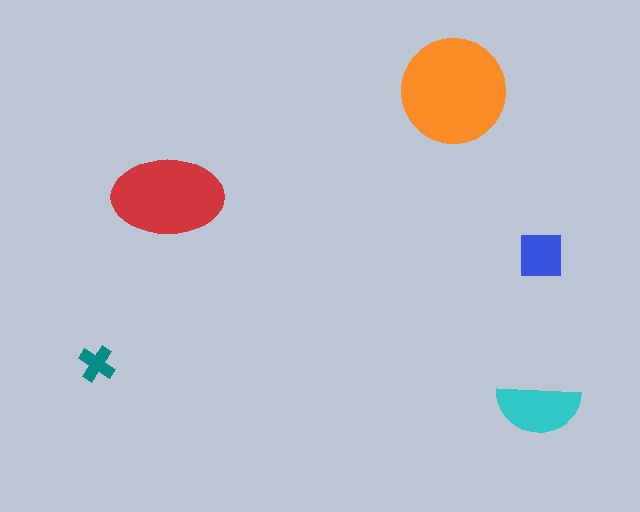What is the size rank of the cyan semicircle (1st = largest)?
3rd.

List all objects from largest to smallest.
The orange circle, the red ellipse, the cyan semicircle, the blue square, the teal cross.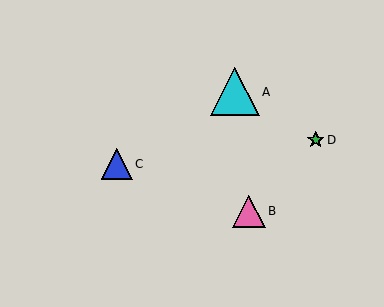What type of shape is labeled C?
Shape C is a blue triangle.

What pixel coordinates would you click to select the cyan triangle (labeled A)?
Click at (235, 92) to select the cyan triangle A.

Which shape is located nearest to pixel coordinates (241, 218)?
The pink triangle (labeled B) at (249, 211) is nearest to that location.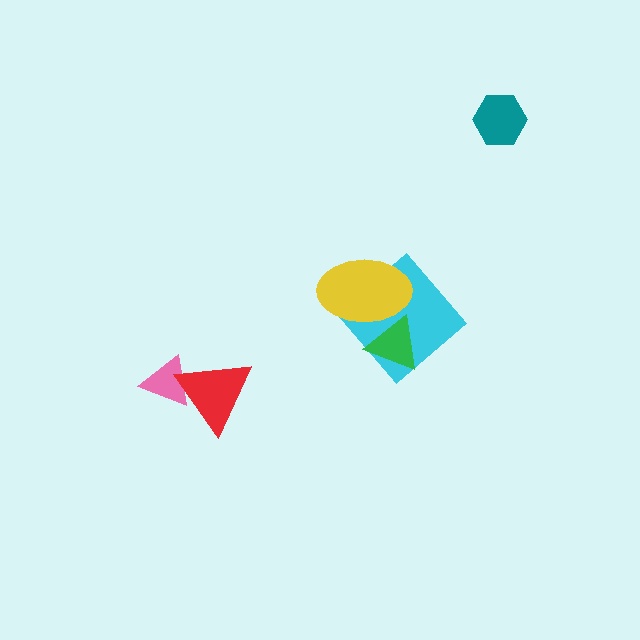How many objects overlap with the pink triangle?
1 object overlaps with the pink triangle.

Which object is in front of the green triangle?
The yellow ellipse is in front of the green triangle.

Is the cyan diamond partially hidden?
Yes, it is partially covered by another shape.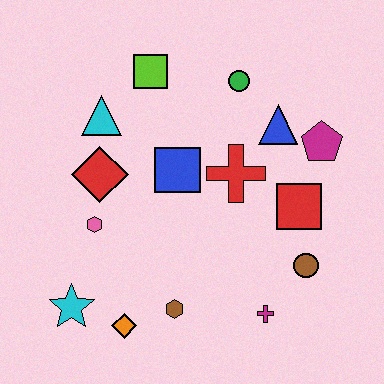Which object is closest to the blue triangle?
The magenta pentagon is closest to the blue triangle.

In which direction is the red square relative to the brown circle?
The red square is above the brown circle.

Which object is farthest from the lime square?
The magenta cross is farthest from the lime square.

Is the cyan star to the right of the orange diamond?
No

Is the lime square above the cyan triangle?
Yes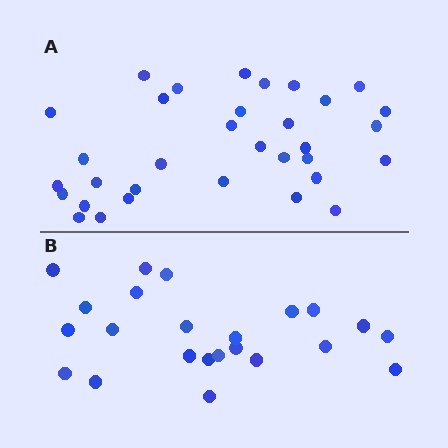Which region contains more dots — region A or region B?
Region A (the top region) has more dots.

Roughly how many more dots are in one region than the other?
Region A has roughly 10 or so more dots than region B.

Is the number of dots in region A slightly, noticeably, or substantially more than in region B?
Region A has noticeably more, but not dramatically so. The ratio is roughly 1.4 to 1.